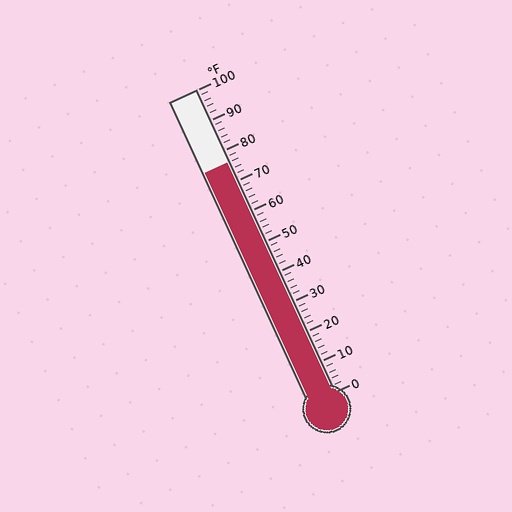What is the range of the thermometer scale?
The thermometer scale ranges from 0°F to 100°F.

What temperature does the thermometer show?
The thermometer shows approximately 76°F.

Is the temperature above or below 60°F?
The temperature is above 60°F.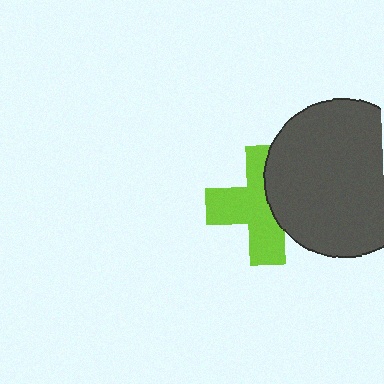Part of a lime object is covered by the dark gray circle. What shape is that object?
It is a cross.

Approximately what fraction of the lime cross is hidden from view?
Roughly 38% of the lime cross is hidden behind the dark gray circle.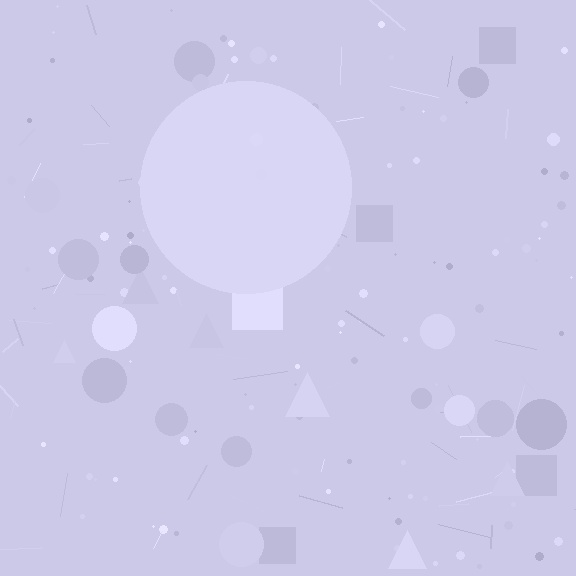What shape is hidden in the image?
A circle is hidden in the image.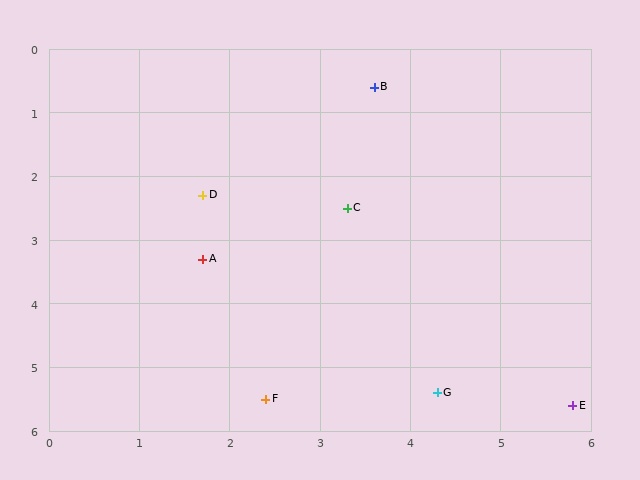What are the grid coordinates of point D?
Point D is at approximately (1.7, 2.3).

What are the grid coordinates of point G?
Point G is at approximately (4.3, 5.4).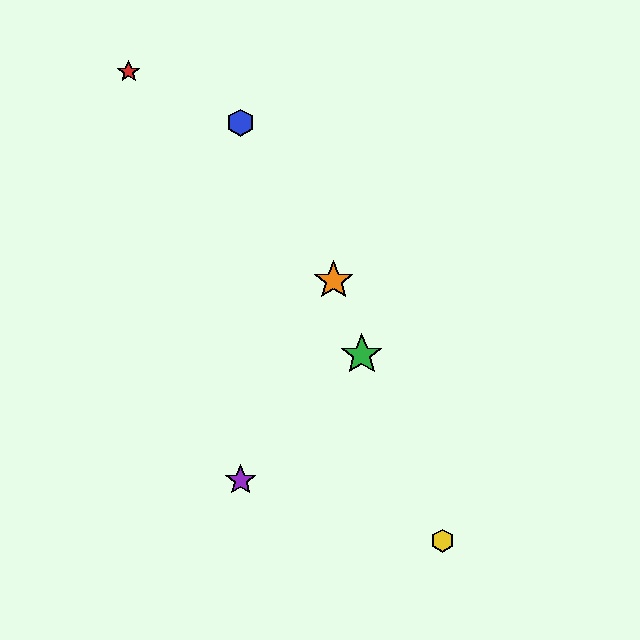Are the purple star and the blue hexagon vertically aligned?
Yes, both are at x≈241.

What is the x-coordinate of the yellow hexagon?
The yellow hexagon is at x≈443.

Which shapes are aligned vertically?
The blue hexagon, the purple star are aligned vertically.